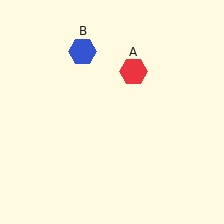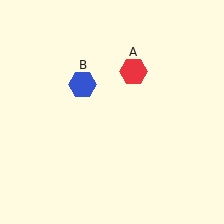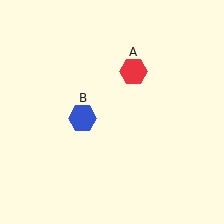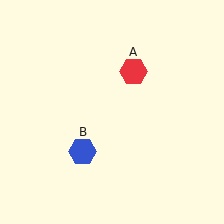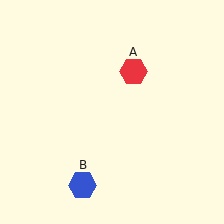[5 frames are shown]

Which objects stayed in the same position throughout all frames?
Red hexagon (object A) remained stationary.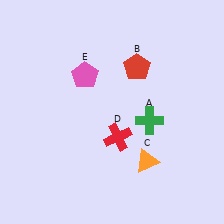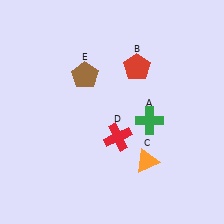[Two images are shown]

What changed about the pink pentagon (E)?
In Image 1, E is pink. In Image 2, it changed to brown.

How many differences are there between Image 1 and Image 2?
There is 1 difference between the two images.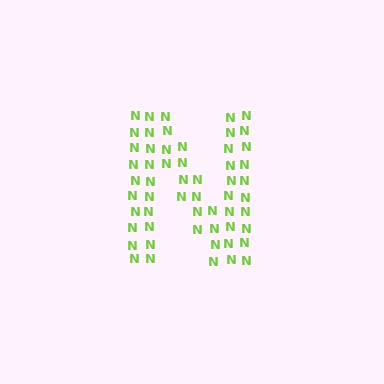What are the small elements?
The small elements are letter N's.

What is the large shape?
The large shape is the letter N.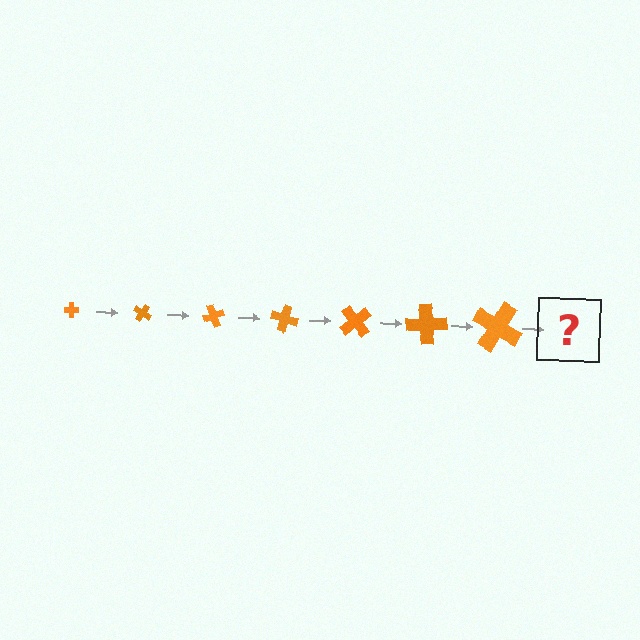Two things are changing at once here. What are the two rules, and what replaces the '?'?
The two rules are that the cross grows larger each step and it rotates 35 degrees each step. The '?' should be a cross, larger than the previous one and rotated 245 degrees from the start.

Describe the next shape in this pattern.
It should be a cross, larger than the previous one and rotated 245 degrees from the start.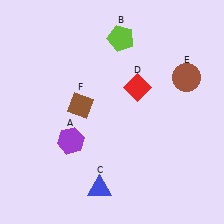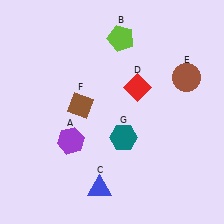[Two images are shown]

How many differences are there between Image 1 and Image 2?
There is 1 difference between the two images.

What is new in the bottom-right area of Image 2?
A teal hexagon (G) was added in the bottom-right area of Image 2.